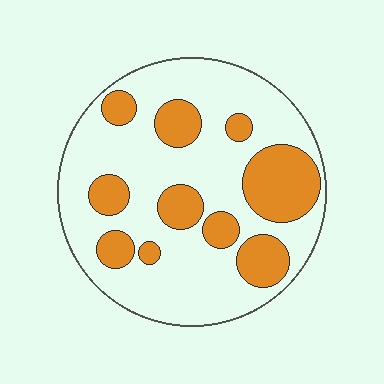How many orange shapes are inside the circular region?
10.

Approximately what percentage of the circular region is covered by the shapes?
Approximately 30%.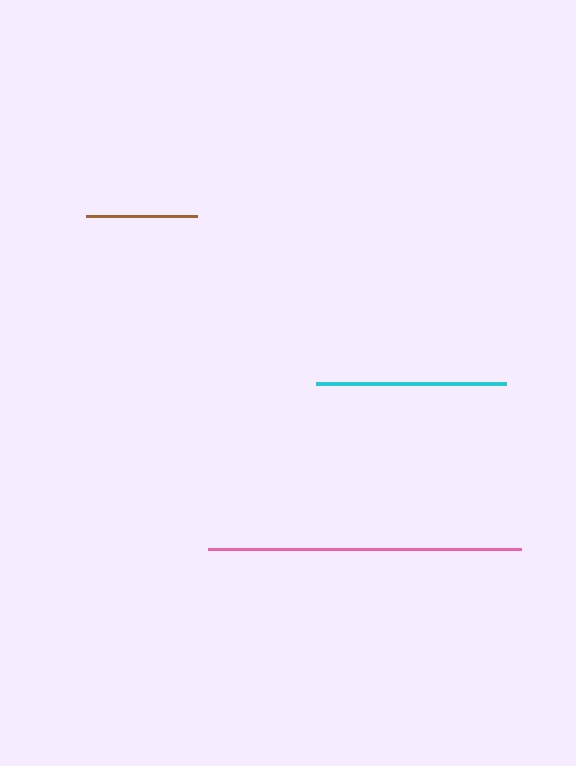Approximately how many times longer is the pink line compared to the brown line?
The pink line is approximately 2.8 times the length of the brown line.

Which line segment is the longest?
The pink line is the longest at approximately 313 pixels.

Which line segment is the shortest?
The brown line is the shortest at approximately 111 pixels.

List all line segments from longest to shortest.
From longest to shortest: pink, cyan, brown.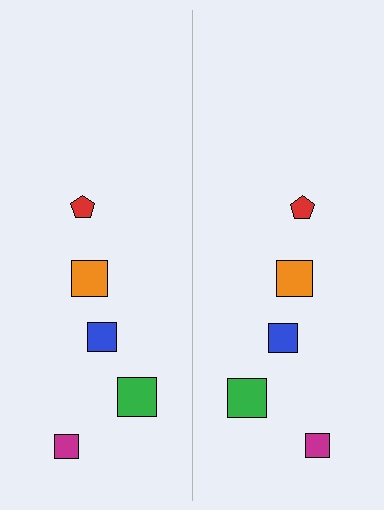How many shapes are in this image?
There are 10 shapes in this image.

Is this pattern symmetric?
Yes, this pattern has bilateral (reflection) symmetry.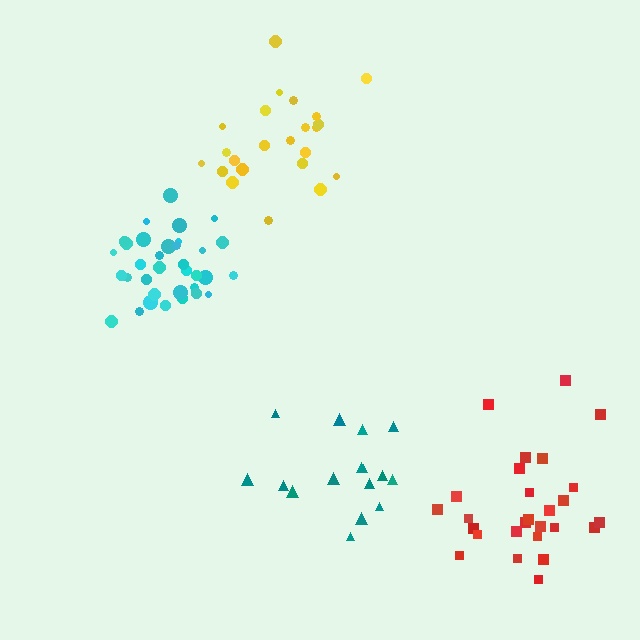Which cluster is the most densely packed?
Cyan.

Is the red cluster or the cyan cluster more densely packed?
Cyan.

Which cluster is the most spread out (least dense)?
Red.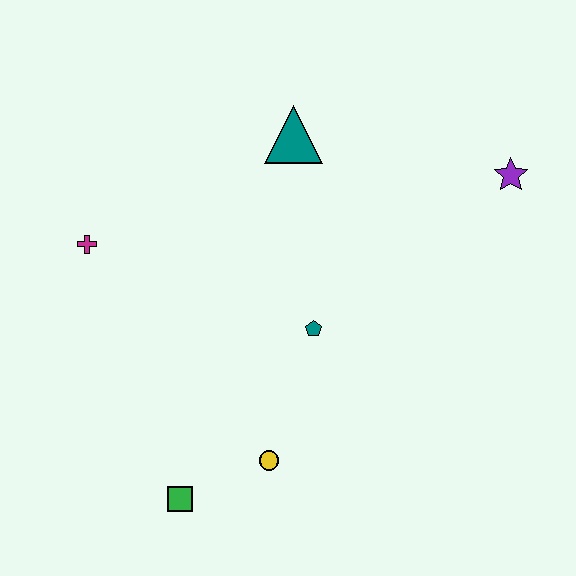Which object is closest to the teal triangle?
The teal pentagon is closest to the teal triangle.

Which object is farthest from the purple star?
The green square is farthest from the purple star.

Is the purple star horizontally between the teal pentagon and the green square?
No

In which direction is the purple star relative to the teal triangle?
The purple star is to the right of the teal triangle.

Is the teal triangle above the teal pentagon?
Yes